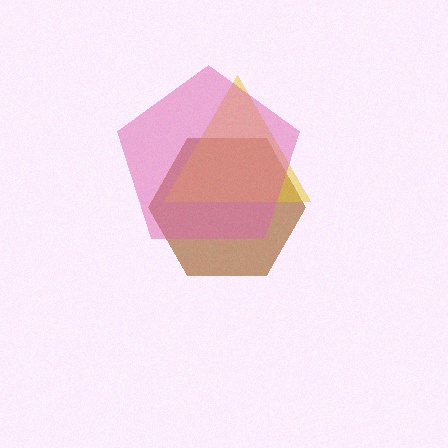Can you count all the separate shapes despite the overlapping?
Yes, there are 3 separate shapes.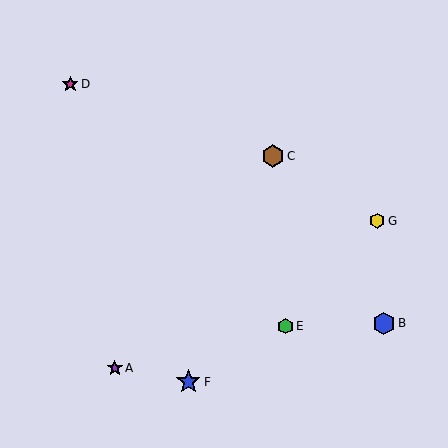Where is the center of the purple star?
The center of the purple star is at (115, 368).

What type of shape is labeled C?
Shape C is a brown hexagon.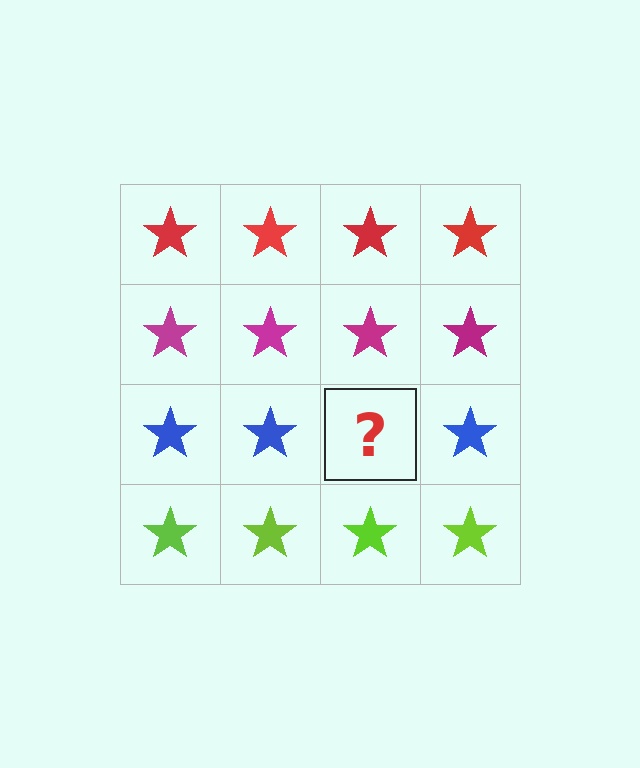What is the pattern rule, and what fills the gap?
The rule is that each row has a consistent color. The gap should be filled with a blue star.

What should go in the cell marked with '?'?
The missing cell should contain a blue star.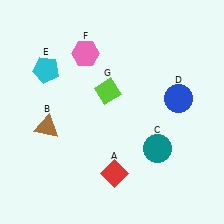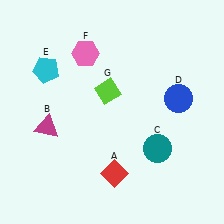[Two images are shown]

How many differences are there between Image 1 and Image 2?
There is 1 difference between the two images.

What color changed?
The triangle (B) changed from brown in Image 1 to magenta in Image 2.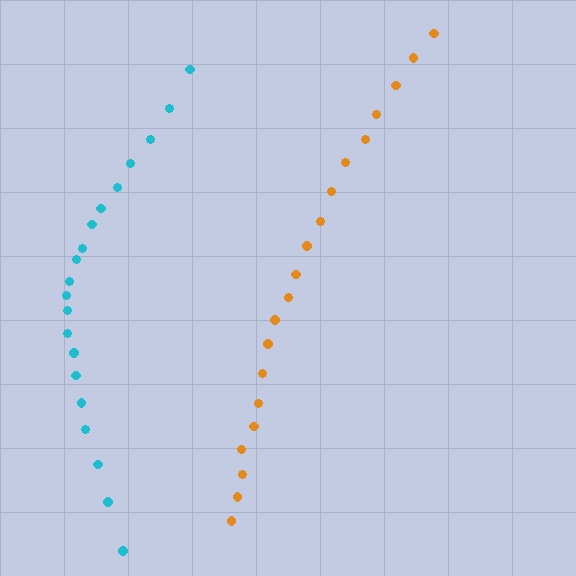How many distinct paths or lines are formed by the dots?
There are 2 distinct paths.